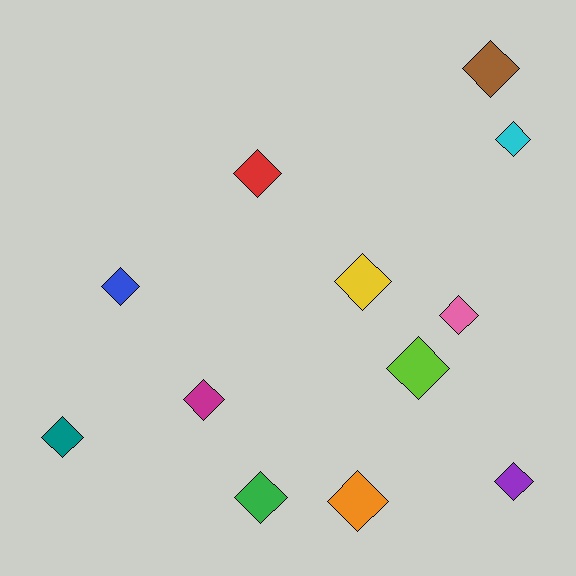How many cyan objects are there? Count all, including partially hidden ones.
There is 1 cyan object.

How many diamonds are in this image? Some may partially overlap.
There are 12 diamonds.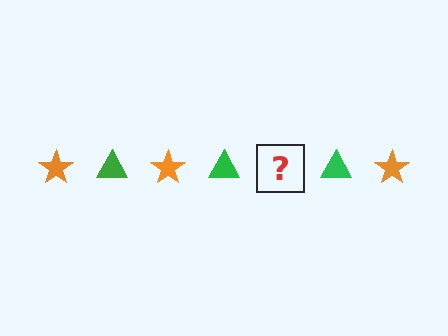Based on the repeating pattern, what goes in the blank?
The blank should be an orange star.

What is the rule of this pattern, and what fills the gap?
The rule is that the pattern alternates between orange star and green triangle. The gap should be filled with an orange star.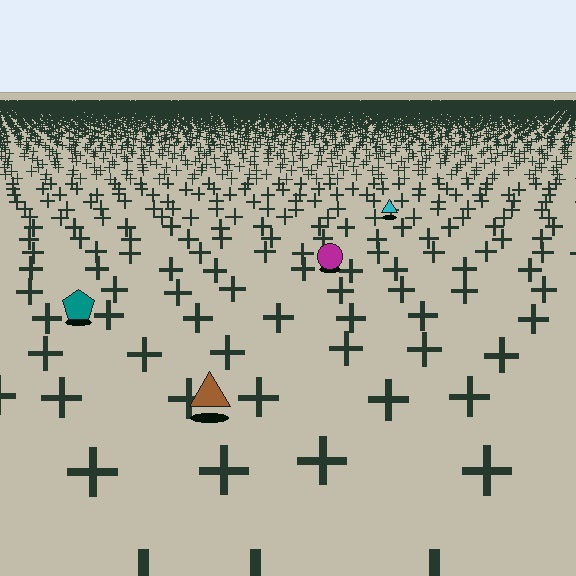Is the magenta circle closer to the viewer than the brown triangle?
No. The brown triangle is closer — you can tell from the texture gradient: the ground texture is coarser near it.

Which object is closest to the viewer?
The brown triangle is closest. The texture marks near it are larger and more spread out.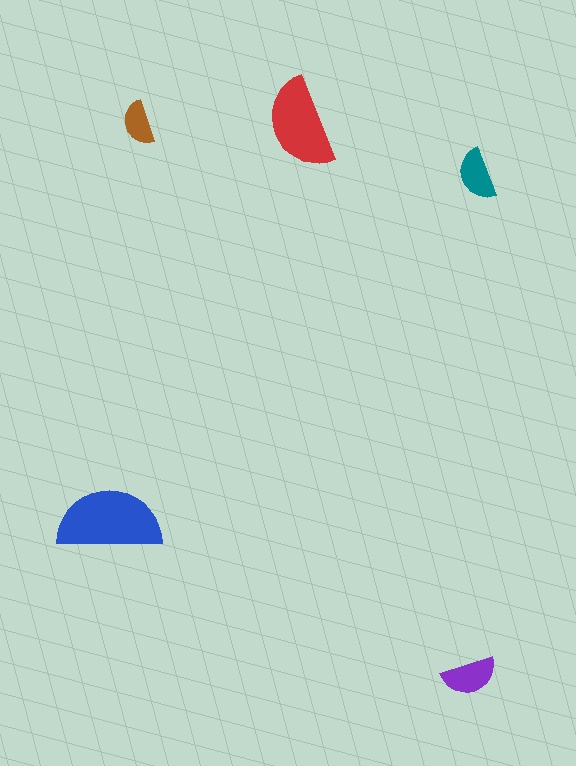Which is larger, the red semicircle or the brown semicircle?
The red one.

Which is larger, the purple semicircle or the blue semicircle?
The blue one.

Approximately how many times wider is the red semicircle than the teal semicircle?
About 2 times wider.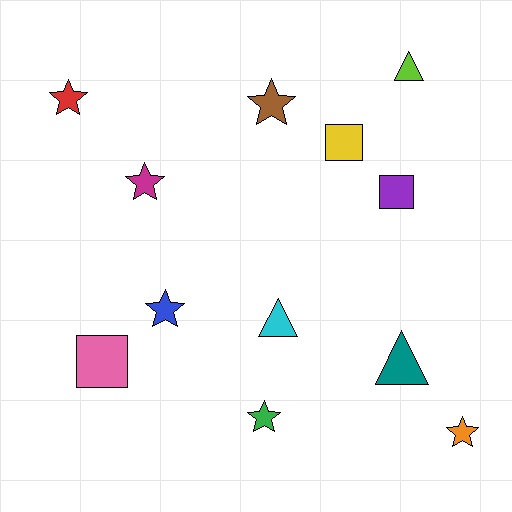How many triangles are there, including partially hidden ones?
There are 3 triangles.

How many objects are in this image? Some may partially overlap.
There are 12 objects.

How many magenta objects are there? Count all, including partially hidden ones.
There is 1 magenta object.